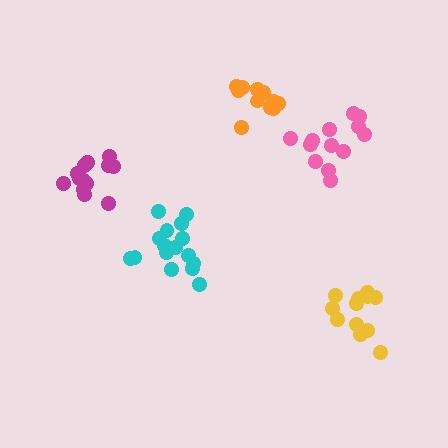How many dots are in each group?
Group 1: 13 dots, Group 2: 12 dots, Group 3: 16 dots, Group 4: 15 dots, Group 5: 11 dots (67 total).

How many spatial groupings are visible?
There are 5 spatial groupings.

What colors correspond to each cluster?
The clusters are colored: pink, yellow, cyan, magenta, orange.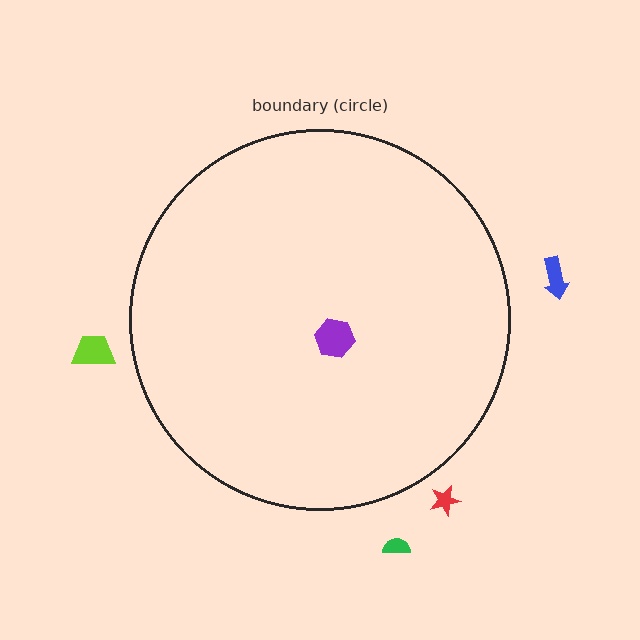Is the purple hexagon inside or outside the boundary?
Inside.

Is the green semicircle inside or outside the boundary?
Outside.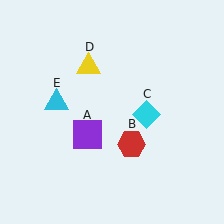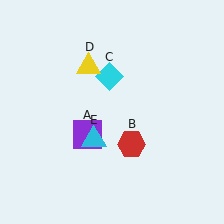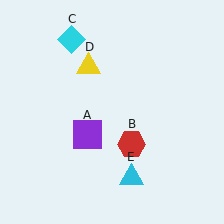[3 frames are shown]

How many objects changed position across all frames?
2 objects changed position: cyan diamond (object C), cyan triangle (object E).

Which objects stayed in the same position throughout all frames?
Purple square (object A) and red hexagon (object B) and yellow triangle (object D) remained stationary.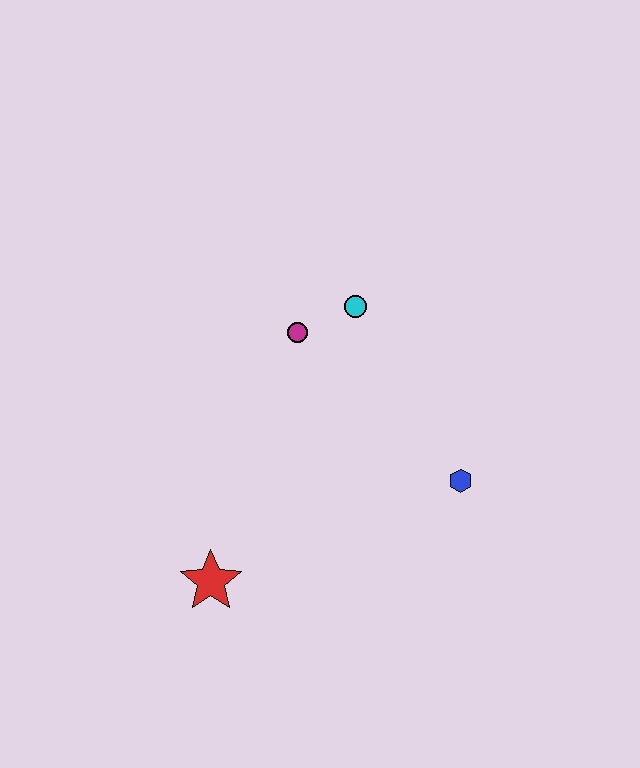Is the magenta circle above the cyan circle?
No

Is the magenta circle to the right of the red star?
Yes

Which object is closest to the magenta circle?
The cyan circle is closest to the magenta circle.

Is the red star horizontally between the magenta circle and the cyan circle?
No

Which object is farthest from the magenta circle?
The red star is farthest from the magenta circle.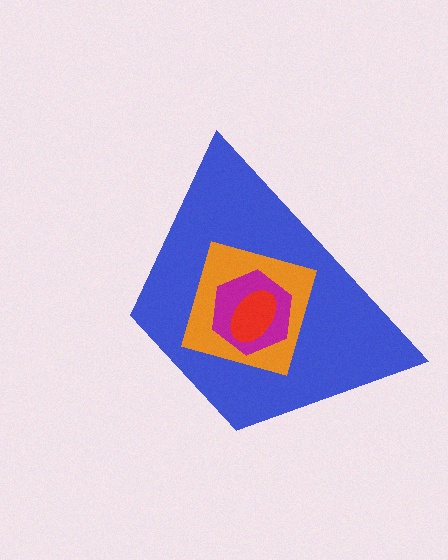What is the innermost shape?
The red ellipse.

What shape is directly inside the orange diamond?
The magenta hexagon.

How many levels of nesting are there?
4.